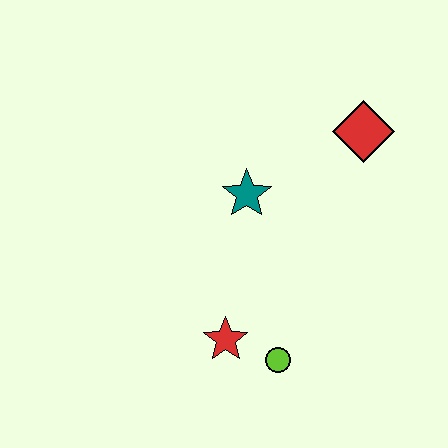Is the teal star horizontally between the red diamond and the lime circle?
No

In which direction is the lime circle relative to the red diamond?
The lime circle is below the red diamond.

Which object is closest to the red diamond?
The teal star is closest to the red diamond.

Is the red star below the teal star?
Yes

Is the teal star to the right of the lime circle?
No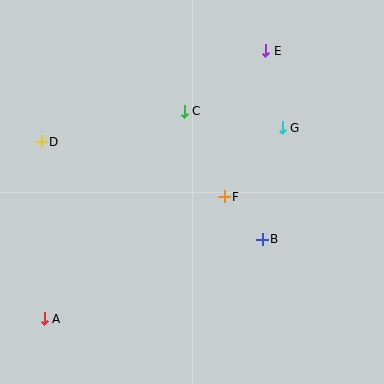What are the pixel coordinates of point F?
Point F is at (224, 197).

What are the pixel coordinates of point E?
Point E is at (266, 51).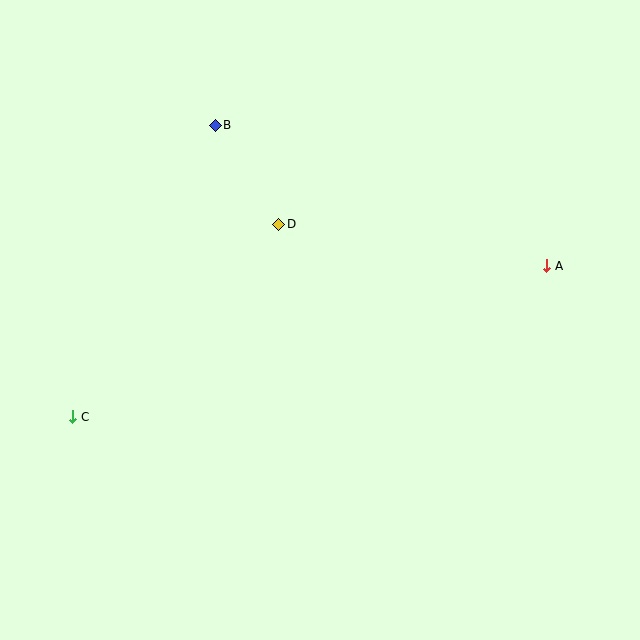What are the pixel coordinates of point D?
Point D is at (279, 224).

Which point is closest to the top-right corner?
Point A is closest to the top-right corner.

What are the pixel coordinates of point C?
Point C is at (73, 417).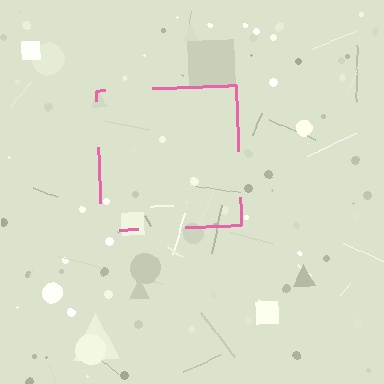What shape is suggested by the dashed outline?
The dashed outline suggests a square.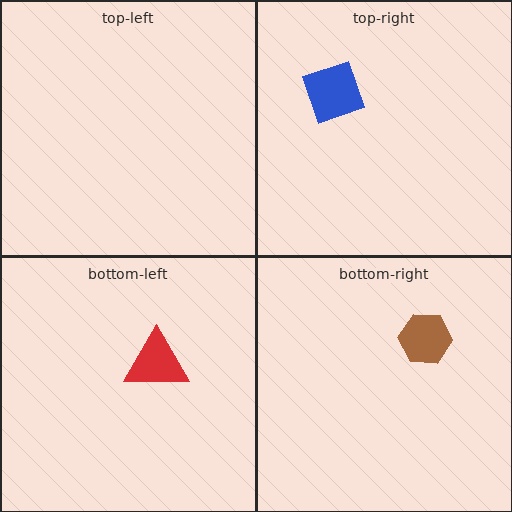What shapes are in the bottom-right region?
The brown hexagon.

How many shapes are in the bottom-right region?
1.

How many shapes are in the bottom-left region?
1.